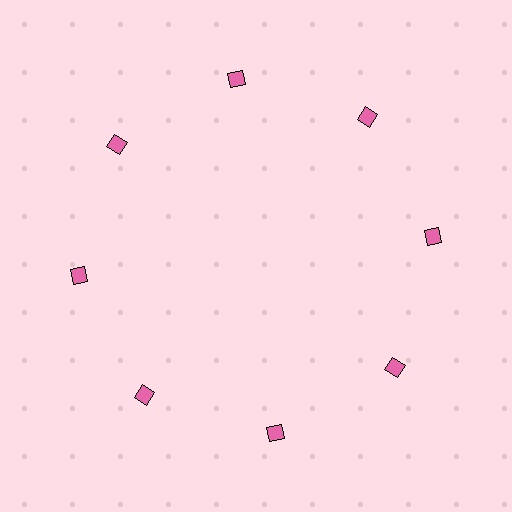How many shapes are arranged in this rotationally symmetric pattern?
There are 8 shapes, arranged in 8 groups of 1.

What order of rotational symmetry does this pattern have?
This pattern has 8-fold rotational symmetry.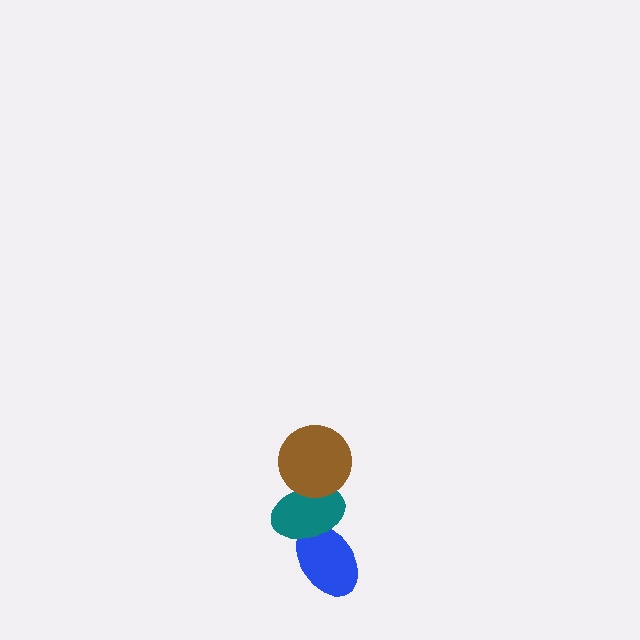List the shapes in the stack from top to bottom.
From top to bottom: the brown circle, the teal ellipse, the blue ellipse.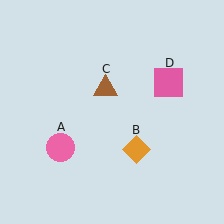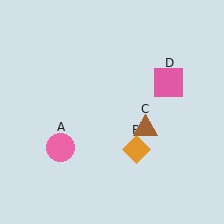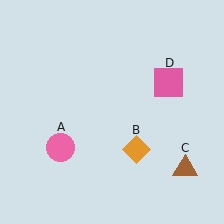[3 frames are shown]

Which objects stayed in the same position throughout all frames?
Pink circle (object A) and orange diamond (object B) and pink square (object D) remained stationary.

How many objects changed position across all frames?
1 object changed position: brown triangle (object C).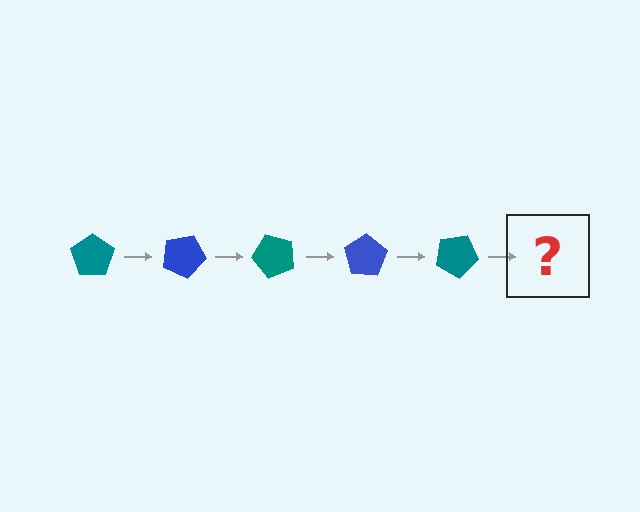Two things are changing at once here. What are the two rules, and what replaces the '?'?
The two rules are that it rotates 25 degrees each step and the color cycles through teal and blue. The '?' should be a blue pentagon, rotated 125 degrees from the start.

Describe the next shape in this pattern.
It should be a blue pentagon, rotated 125 degrees from the start.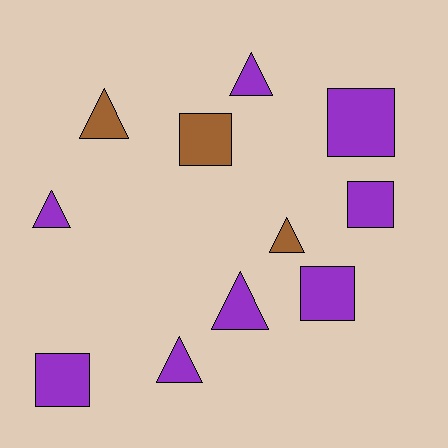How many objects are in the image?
There are 11 objects.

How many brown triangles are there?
There are 2 brown triangles.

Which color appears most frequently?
Purple, with 8 objects.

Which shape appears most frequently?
Triangle, with 6 objects.